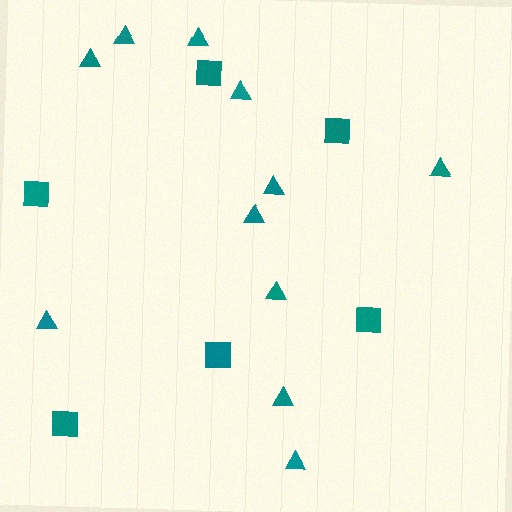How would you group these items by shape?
There are 2 groups: one group of squares (6) and one group of triangles (11).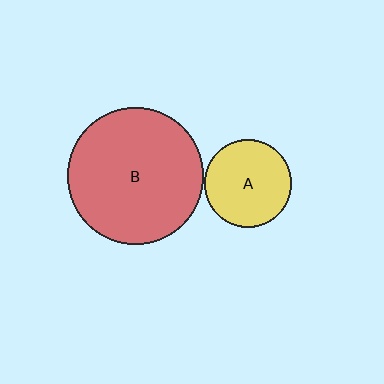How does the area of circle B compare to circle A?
Approximately 2.4 times.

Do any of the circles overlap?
No, none of the circles overlap.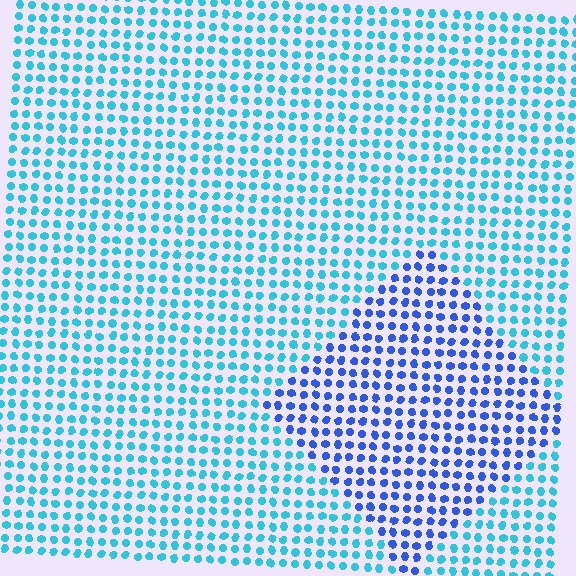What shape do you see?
I see a diamond.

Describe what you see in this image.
The image is filled with small cyan elements in a uniform arrangement. A diamond-shaped region is visible where the elements are tinted to a slightly different hue, forming a subtle color boundary.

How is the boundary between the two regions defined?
The boundary is defined purely by a slight shift in hue (about 39 degrees). Spacing, size, and orientation are identical on both sides.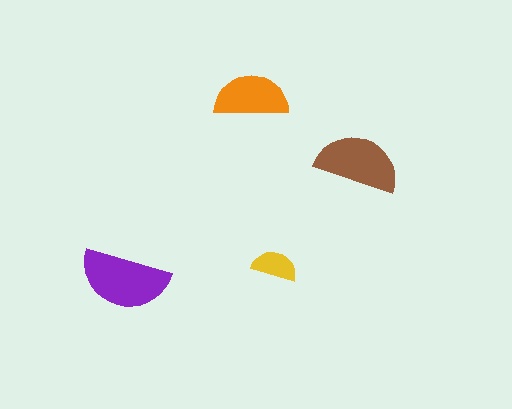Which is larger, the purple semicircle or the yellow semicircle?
The purple one.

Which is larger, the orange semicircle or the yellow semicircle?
The orange one.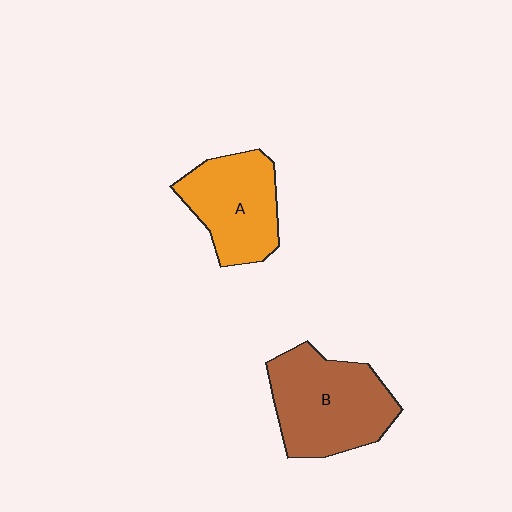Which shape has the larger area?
Shape B (brown).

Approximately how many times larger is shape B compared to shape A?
Approximately 1.3 times.